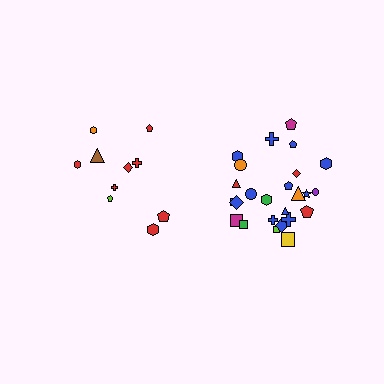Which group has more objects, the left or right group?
The right group.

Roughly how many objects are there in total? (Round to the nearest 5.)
Roughly 35 objects in total.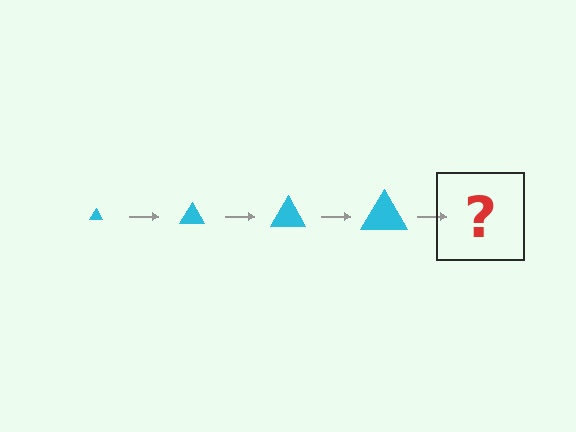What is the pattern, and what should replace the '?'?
The pattern is that the triangle gets progressively larger each step. The '?' should be a cyan triangle, larger than the previous one.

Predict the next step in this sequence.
The next step is a cyan triangle, larger than the previous one.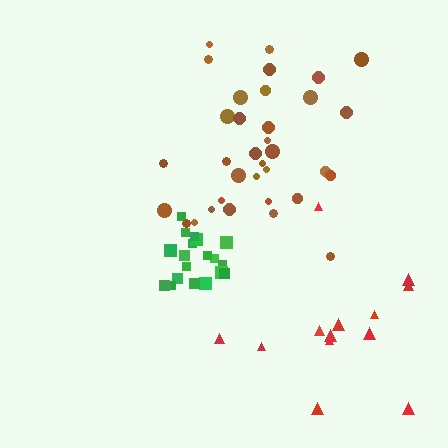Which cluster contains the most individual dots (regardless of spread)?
Brown (34).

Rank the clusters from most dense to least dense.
green, brown, red.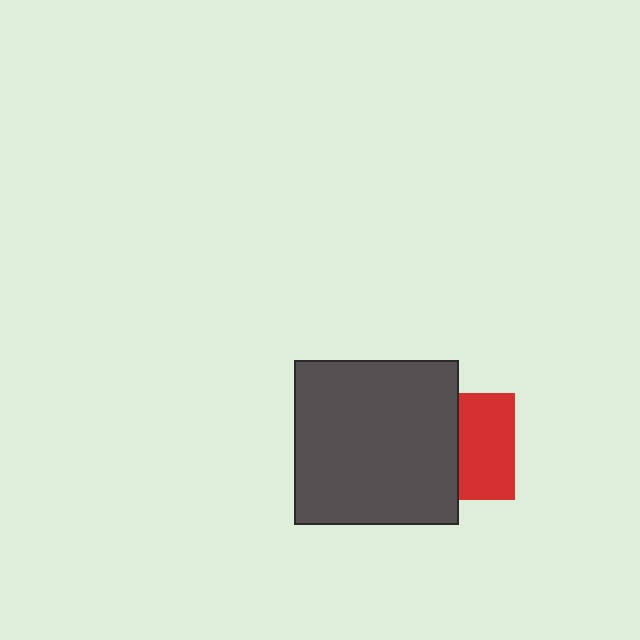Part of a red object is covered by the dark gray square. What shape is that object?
It is a square.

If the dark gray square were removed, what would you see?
You would see the complete red square.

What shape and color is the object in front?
The object in front is a dark gray square.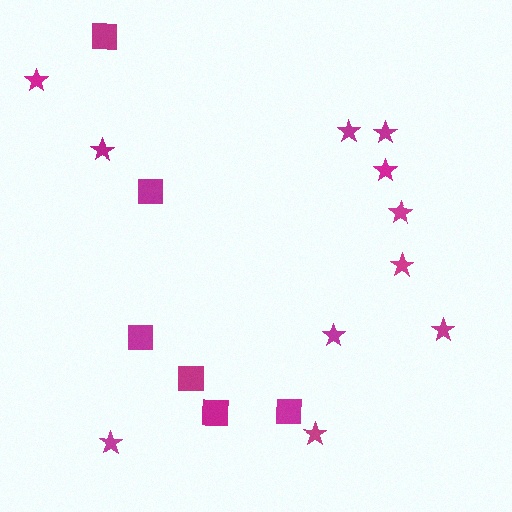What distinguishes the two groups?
There are 2 groups: one group of squares (6) and one group of stars (11).